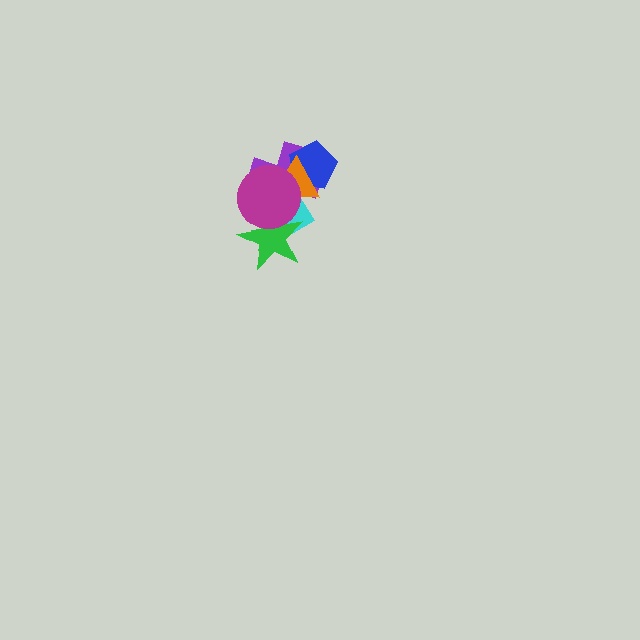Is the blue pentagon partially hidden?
Yes, it is partially covered by another shape.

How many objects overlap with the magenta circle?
4 objects overlap with the magenta circle.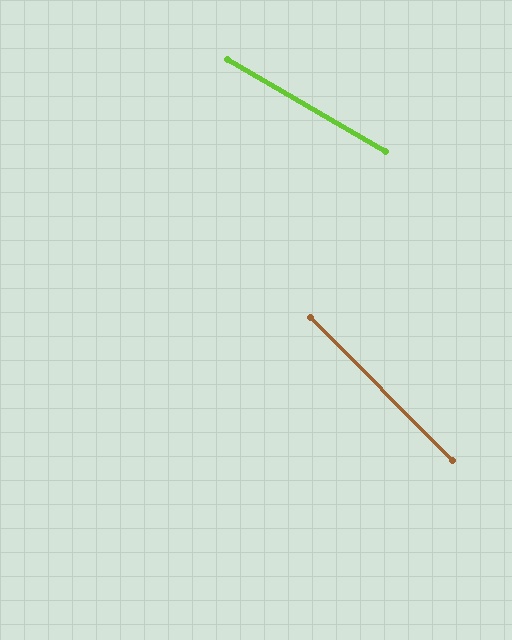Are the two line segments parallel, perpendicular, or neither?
Neither parallel nor perpendicular — they differ by about 15°.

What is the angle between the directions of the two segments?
Approximately 15 degrees.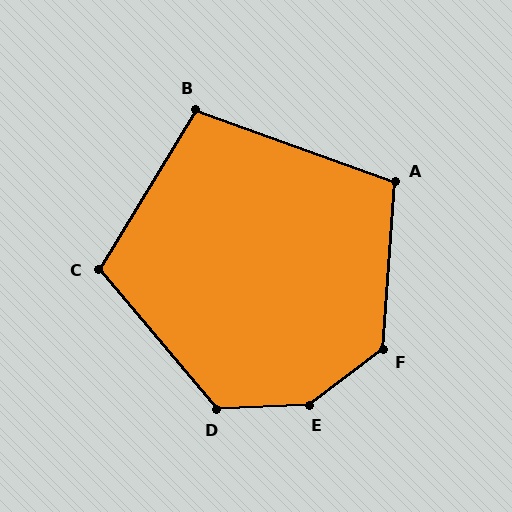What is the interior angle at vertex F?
Approximately 131 degrees (obtuse).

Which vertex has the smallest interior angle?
B, at approximately 102 degrees.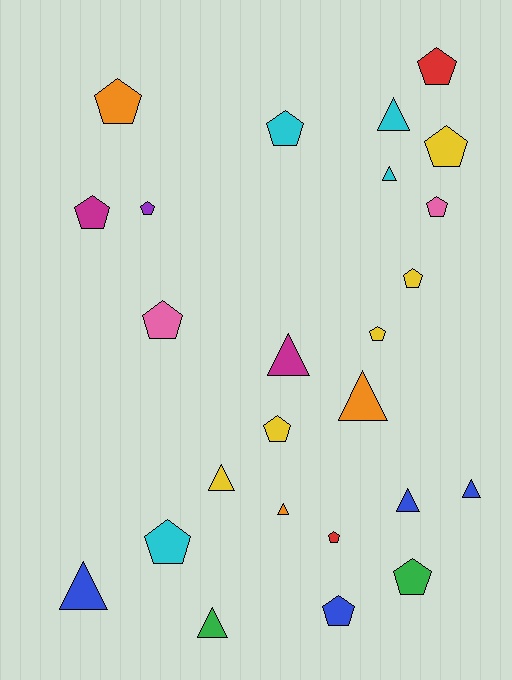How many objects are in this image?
There are 25 objects.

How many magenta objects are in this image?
There are 2 magenta objects.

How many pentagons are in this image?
There are 15 pentagons.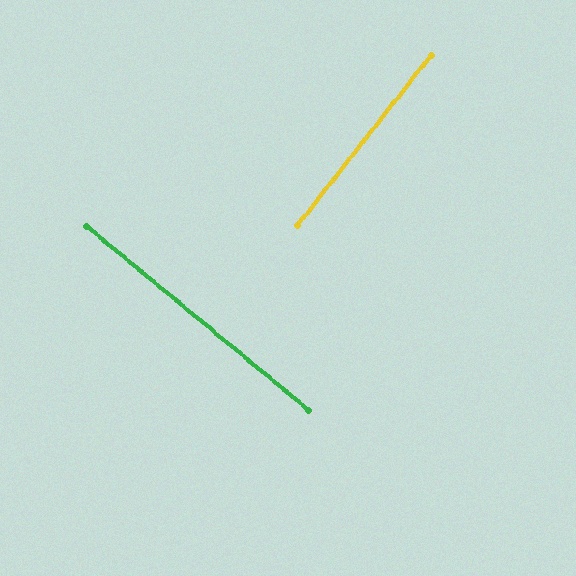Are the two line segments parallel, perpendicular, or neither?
Perpendicular — they meet at approximately 89°.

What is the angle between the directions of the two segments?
Approximately 89 degrees.